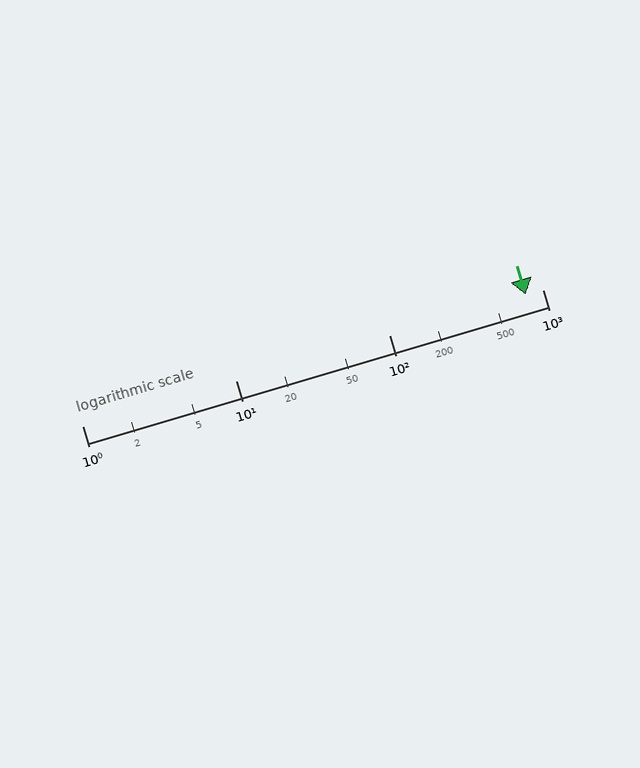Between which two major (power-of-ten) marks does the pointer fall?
The pointer is between 100 and 1000.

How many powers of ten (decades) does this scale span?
The scale spans 3 decades, from 1 to 1000.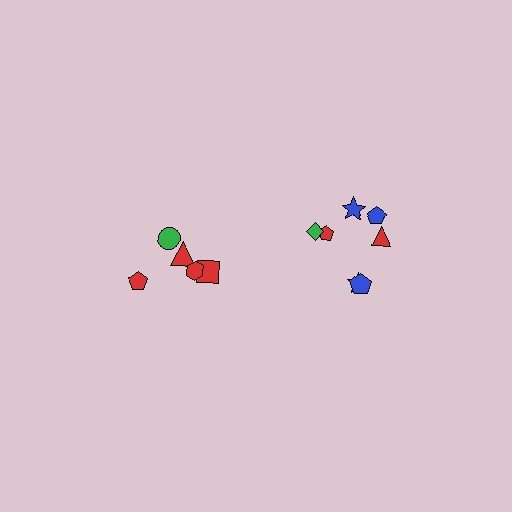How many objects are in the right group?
There are 7 objects.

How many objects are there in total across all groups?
There are 12 objects.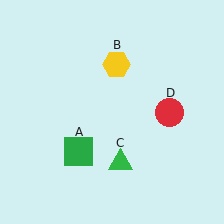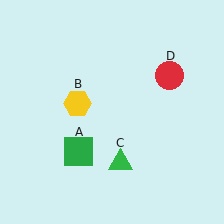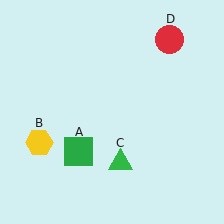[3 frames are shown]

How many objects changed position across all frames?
2 objects changed position: yellow hexagon (object B), red circle (object D).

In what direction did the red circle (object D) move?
The red circle (object D) moved up.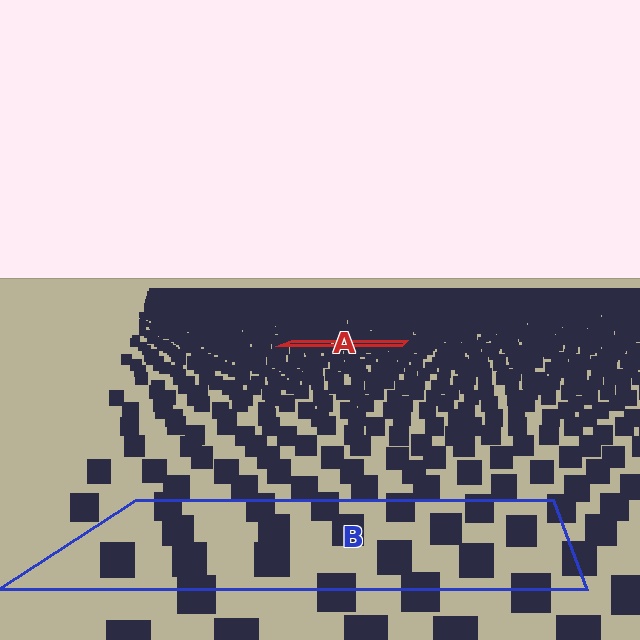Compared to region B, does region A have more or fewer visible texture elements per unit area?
Region A has more texture elements per unit area — they are packed more densely because it is farther away.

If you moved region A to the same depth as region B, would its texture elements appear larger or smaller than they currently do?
They would appear larger. At a closer depth, the same texture elements are projected at a bigger on-screen size.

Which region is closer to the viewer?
Region B is closer. The texture elements there are larger and more spread out.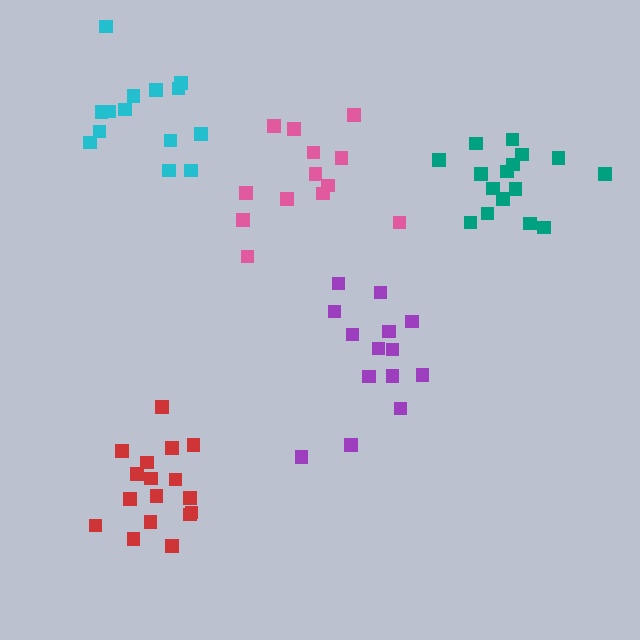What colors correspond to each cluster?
The clusters are colored: pink, red, purple, teal, cyan.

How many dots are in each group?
Group 1: 13 dots, Group 2: 17 dots, Group 3: 14 dots, Group 4: 16 dots, Group 5: 14 dots (74 total).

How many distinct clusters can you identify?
There are 5 distinct clusters.